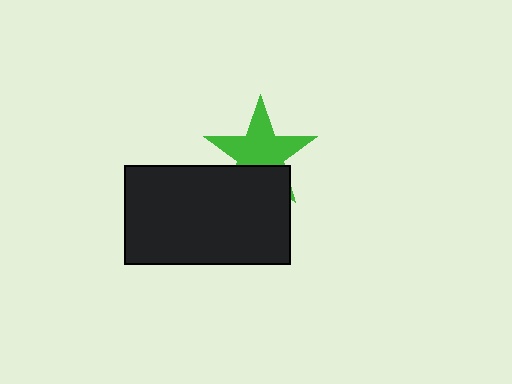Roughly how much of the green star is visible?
Most of it is visible (roughly 68%).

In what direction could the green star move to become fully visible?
The green star could move up. That would shift it out from behind the black rectangle entirely.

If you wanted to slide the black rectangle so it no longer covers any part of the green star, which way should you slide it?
Slide it down — that is the most direct way to separate the two shapes.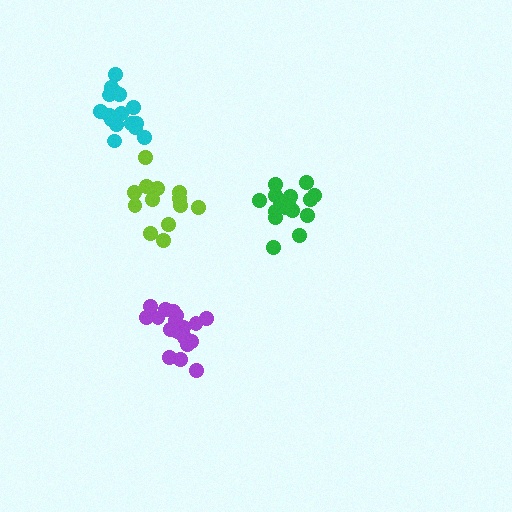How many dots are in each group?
Group 1: 16 dots, Group 2: 18 dots, Group 3: 13 dots, Group 4: 18 dots (65 total).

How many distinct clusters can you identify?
There are 4 distinct clusters.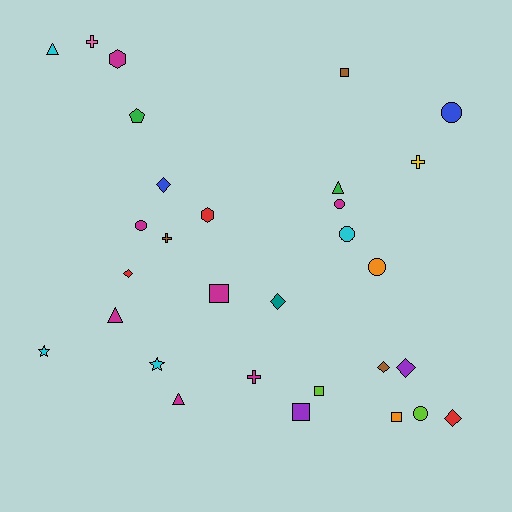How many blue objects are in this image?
There are 2 blue objects.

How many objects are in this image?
There are 30 objects.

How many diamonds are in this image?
There are 6 diamonds.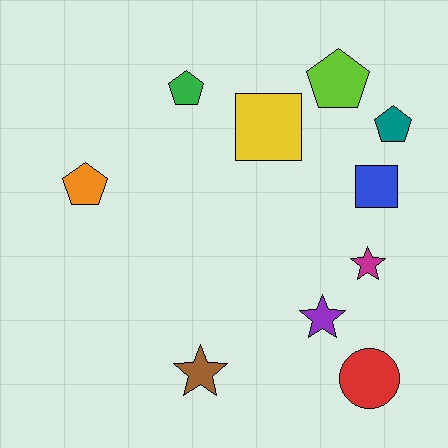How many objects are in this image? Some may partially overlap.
There are 10 objects.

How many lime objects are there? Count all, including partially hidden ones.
There is 1 lime object.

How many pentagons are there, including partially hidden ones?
There are 4 pentagons.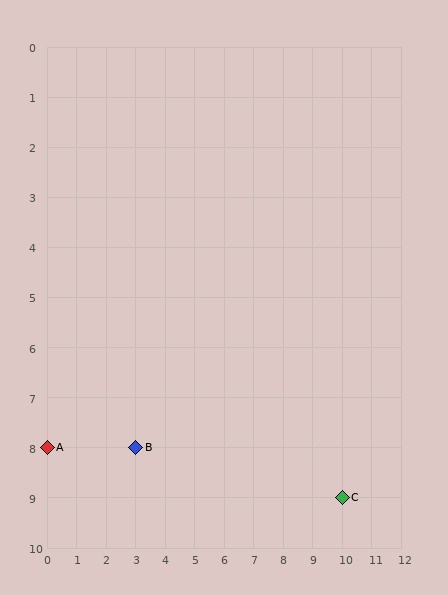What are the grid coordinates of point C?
Point C is at grid coordinates (10, 9).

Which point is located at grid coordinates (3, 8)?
Point B is at (3, 8).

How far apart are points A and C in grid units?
Points A and C are 10 columns and 1 row apart (about 10.0 grid units diagonally).